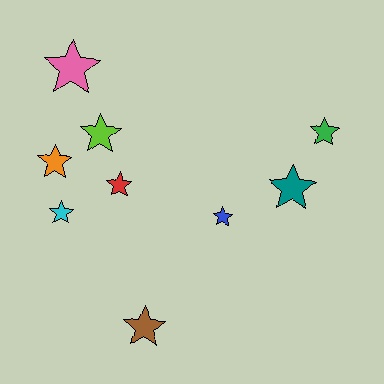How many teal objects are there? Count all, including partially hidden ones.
There is 1 teal object.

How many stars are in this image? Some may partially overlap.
There are 9 stars.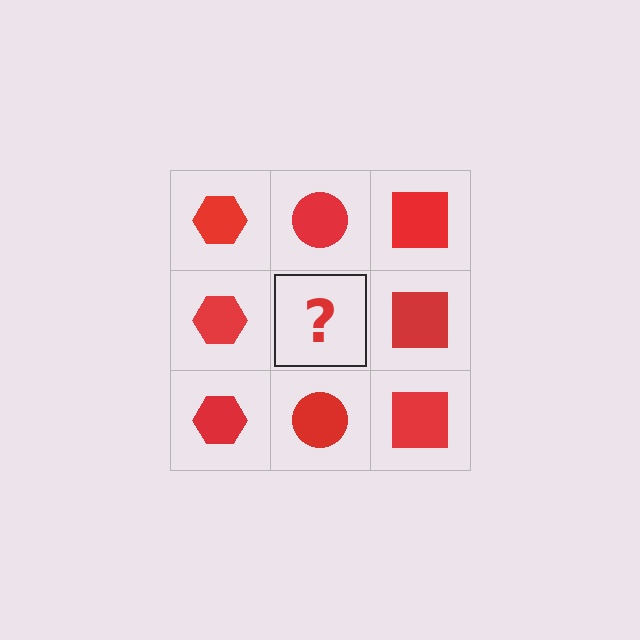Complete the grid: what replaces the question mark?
The question mark should be replaced with a red circle.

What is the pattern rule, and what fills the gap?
The rule is that each column has a consistent shape. The gap should be filled with a red circle.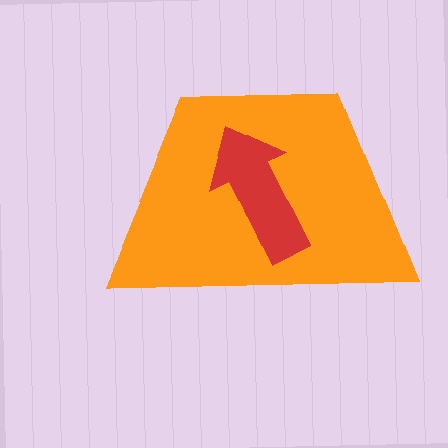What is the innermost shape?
The red arrow.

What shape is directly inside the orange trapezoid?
The red arrow.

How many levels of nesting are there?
2.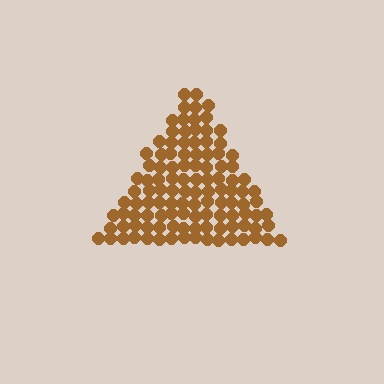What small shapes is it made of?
It is made of small circles.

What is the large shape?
The large shape is a triangle.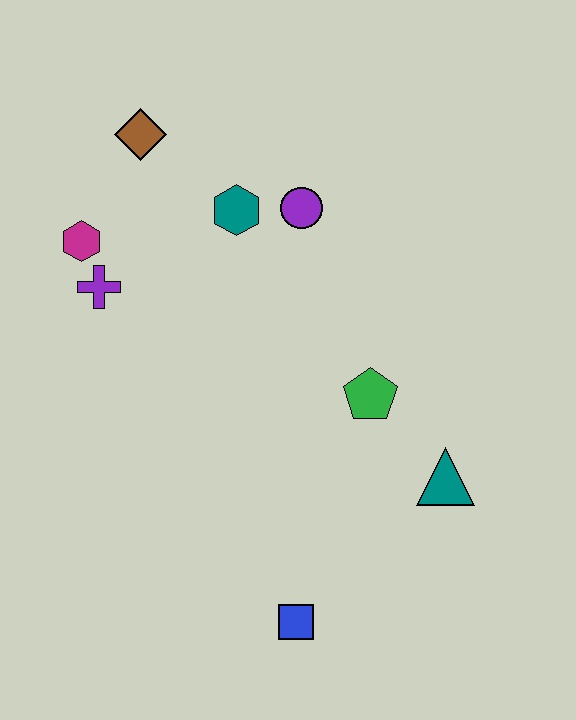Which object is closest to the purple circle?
The teal hexagon is closest to the purple circle.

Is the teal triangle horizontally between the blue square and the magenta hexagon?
No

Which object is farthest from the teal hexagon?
The blue square is farthest from the teal hexagon.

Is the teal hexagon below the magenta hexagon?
No